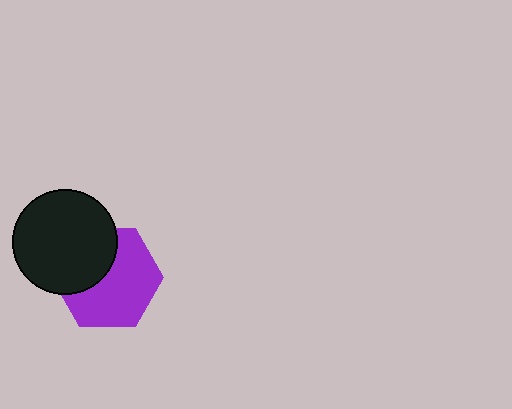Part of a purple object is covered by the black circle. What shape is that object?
It is a hexagon.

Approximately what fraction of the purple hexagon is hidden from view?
Roughly 37% of the purple hexagon is hidden behind the black circle.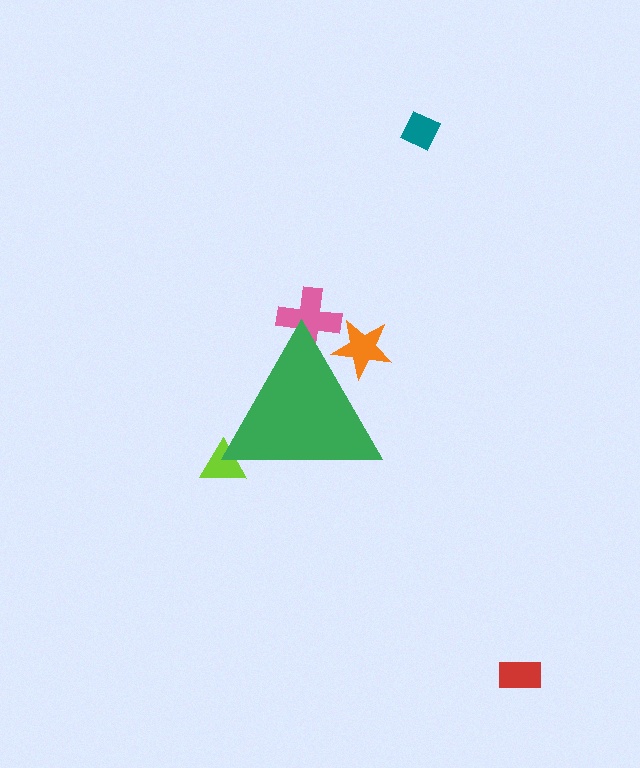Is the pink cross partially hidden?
Yes, the pink cross is partially hidden behind the green triangle.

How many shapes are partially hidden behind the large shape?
3 shapes are partially hidden.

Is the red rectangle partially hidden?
No, the red rectangle is fully visible.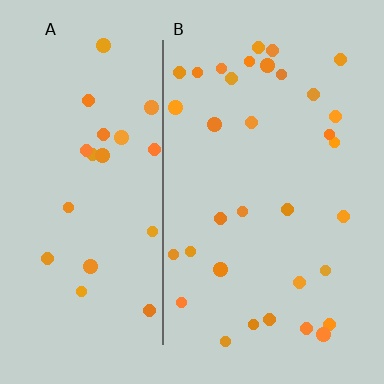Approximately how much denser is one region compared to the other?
Approximately 1.5× — region B over region A.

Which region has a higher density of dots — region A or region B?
B (the right).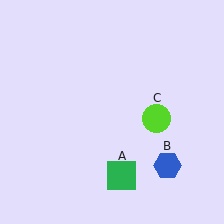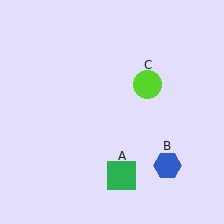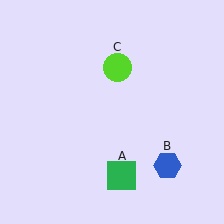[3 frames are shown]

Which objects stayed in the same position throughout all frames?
Green square (object A) and blue hexagon (object B) remained stationary.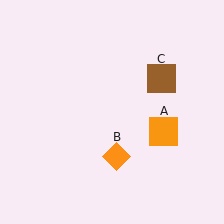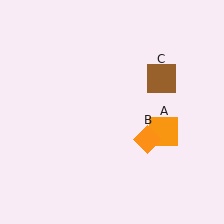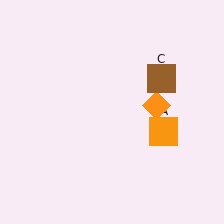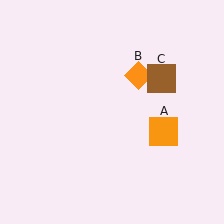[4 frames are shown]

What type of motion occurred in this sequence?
The orange diamond (object B) rotated counterclockwise around the center of the scene.